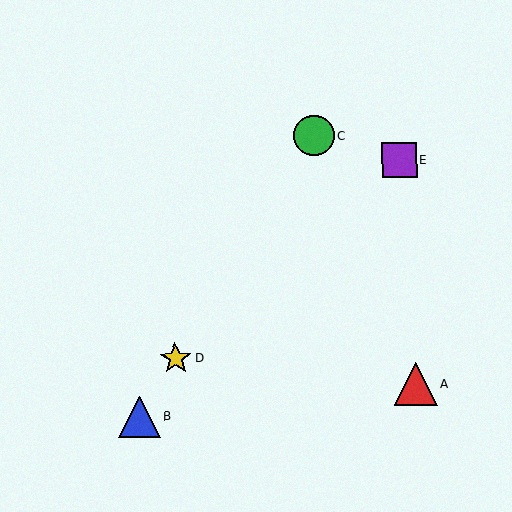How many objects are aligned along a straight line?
3 objects (B, C, D) are aligned along a straight line.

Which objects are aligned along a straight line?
Objects B, C, D are aligned along a straight line.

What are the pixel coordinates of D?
Object D is at (175, 359).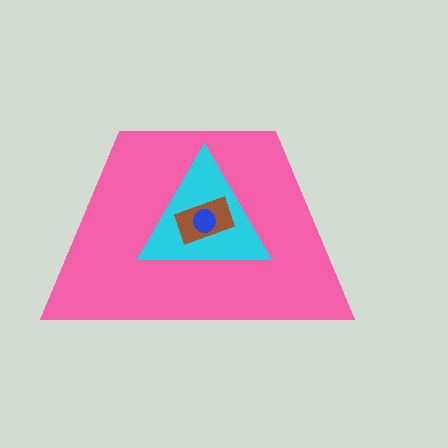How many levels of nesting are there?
4.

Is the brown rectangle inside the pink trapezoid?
Yes.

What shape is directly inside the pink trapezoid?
The cyan triangle.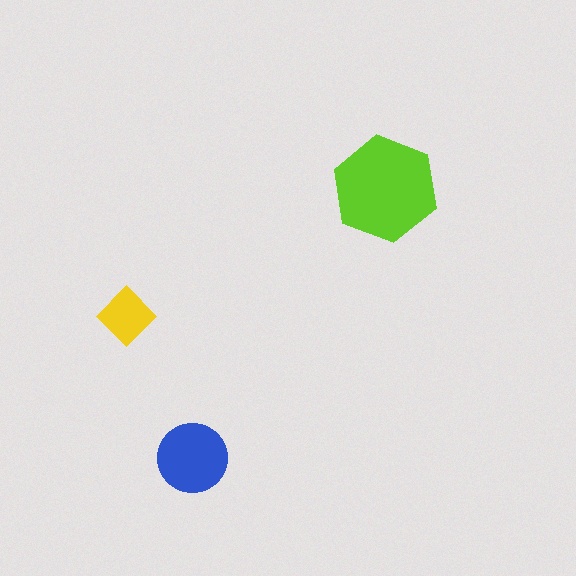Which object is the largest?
The lime hexagon.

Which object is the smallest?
The yellow diamond.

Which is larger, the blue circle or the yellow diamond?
The blue circle.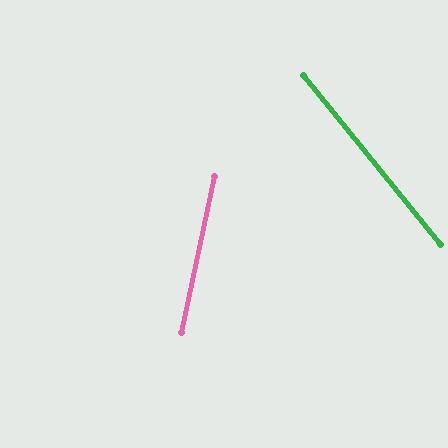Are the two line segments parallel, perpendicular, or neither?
Neither parallel nor perpendicular — they differ by about 51°.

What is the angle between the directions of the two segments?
Approximately 51 degrees.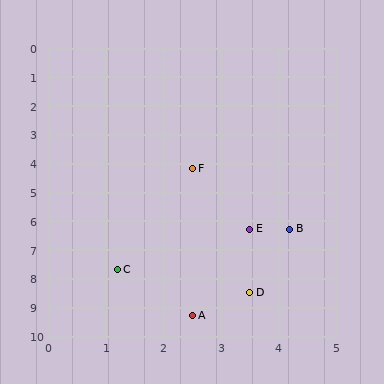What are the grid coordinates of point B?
Point B is at approximately (4.2, 6.3).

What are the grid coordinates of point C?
Point C is at approximately (1.2, 7.7).